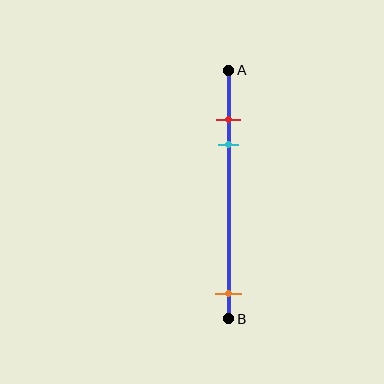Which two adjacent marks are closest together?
The red and cyan marks are the closest adjacent pair.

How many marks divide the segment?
There are 3 marks dividing the segment.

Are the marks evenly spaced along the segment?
No, the marks are not evenly spaced.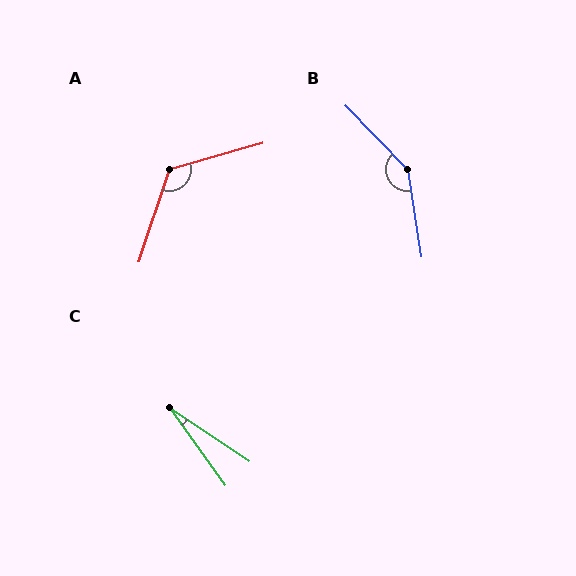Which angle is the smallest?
C, at approximately 20 degrees.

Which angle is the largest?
B, at approximately 145 degrees.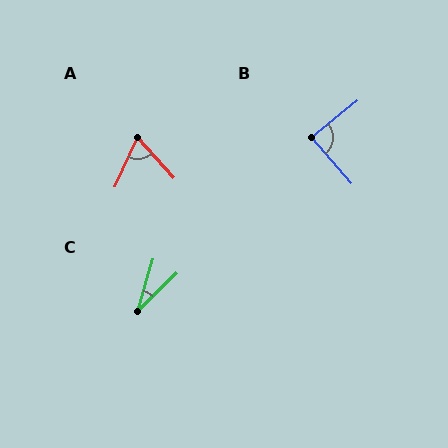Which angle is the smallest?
C, at approximately 29 degrees.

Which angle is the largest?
B, at approximately 88 degrees.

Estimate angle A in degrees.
Approximately 66 degrees.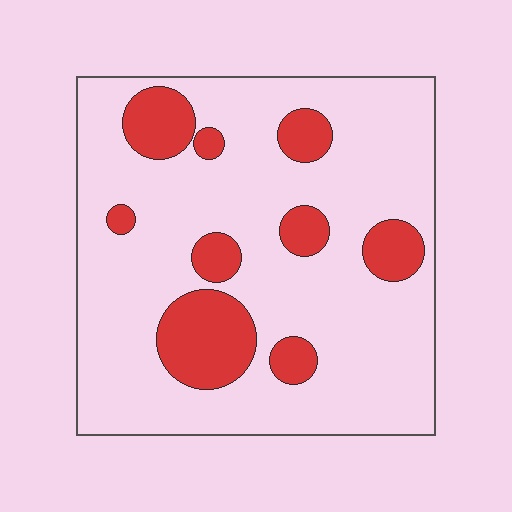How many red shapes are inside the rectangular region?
9.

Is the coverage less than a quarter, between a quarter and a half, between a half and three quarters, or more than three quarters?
Less than a quarter.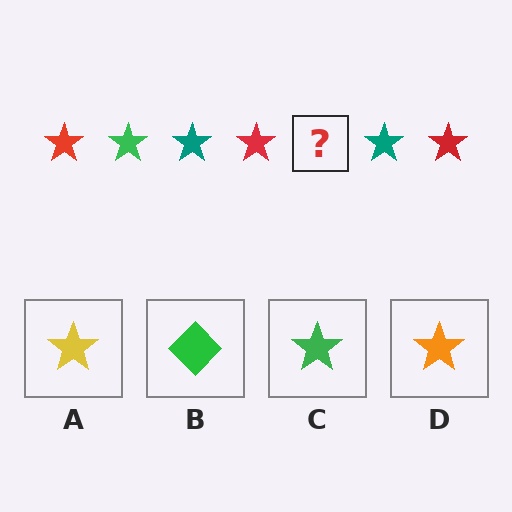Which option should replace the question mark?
Option C.